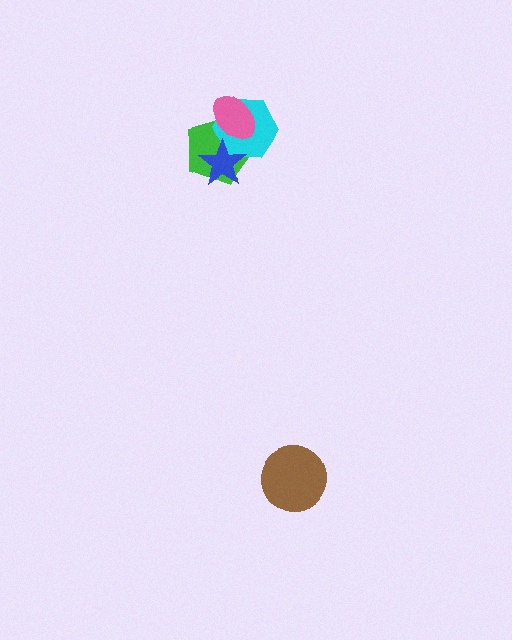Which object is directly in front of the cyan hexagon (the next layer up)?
The blue star is directly in front of the cyan hexagon.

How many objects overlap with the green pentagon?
3 objects overlap with the green pentagon.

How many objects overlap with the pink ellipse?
2 objects overlap with the pink ellipse.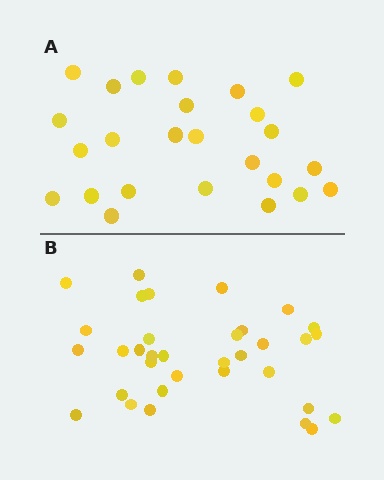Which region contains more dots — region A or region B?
Region B (the bottom region) has more dots.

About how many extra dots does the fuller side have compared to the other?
Region B has roughly 8 or so more dots than region A.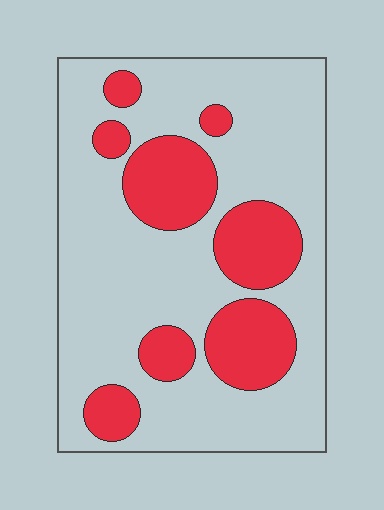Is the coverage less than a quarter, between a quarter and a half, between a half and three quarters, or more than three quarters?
Between a quarter and a half.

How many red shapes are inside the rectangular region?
8.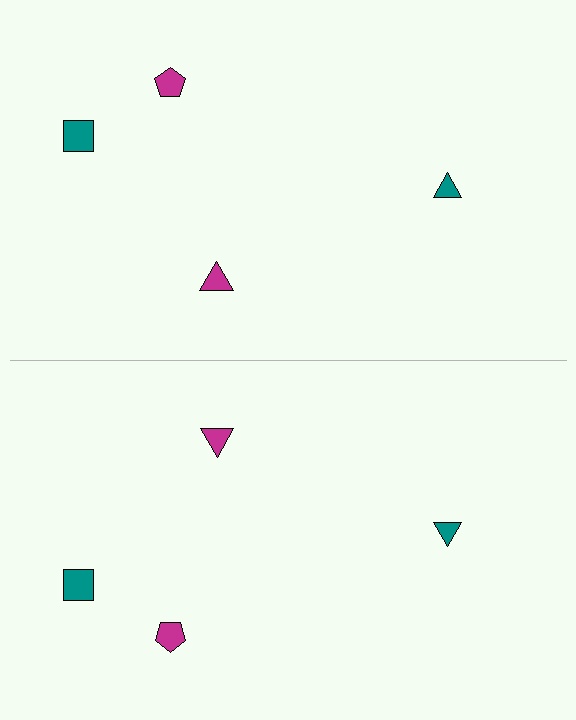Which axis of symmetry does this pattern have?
The pattern has a horizontal axis of symmetry running through the center of the image.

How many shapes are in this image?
There are 8 shapes in this image.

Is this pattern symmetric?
Yes, this pattern has bilateral (reflection) symmetry.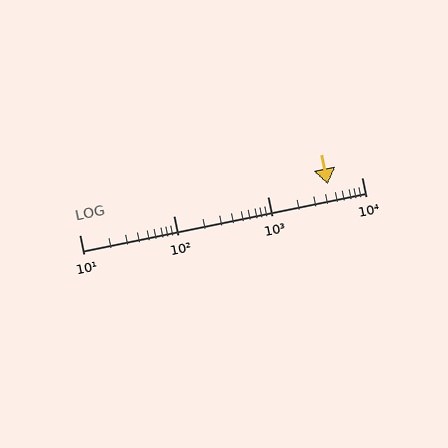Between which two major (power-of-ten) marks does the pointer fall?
The pointer is between 1000 and 10000.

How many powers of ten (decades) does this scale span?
The scale spans 3 decades, from 10 to 10000.